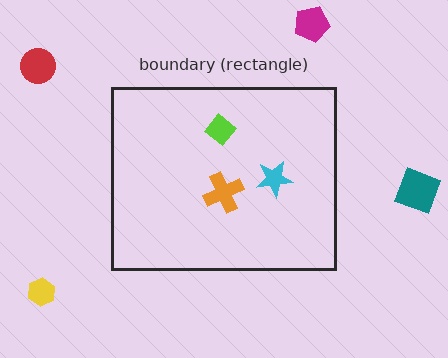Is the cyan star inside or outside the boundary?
Inside.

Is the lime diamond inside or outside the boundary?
Inside.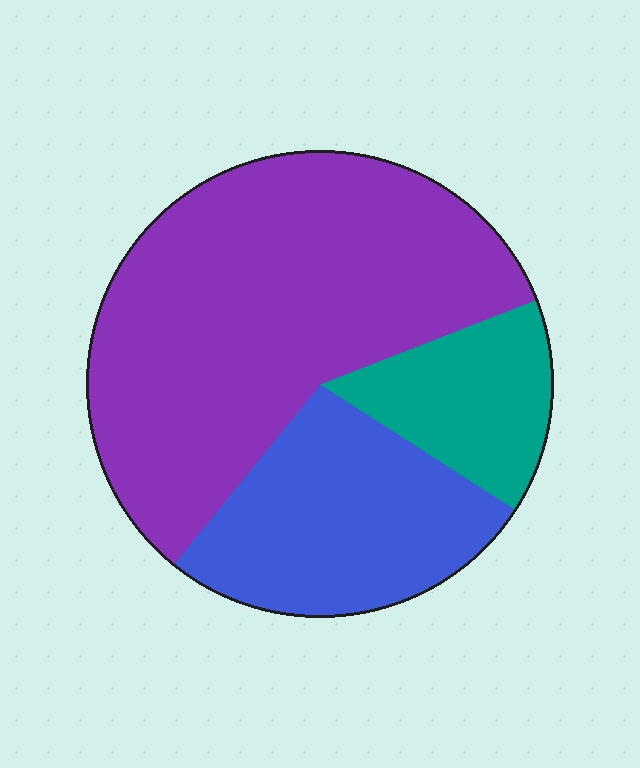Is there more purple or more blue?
Purple.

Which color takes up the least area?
Teal, at roughly 15%.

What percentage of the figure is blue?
Blue covers around 25% of the figure.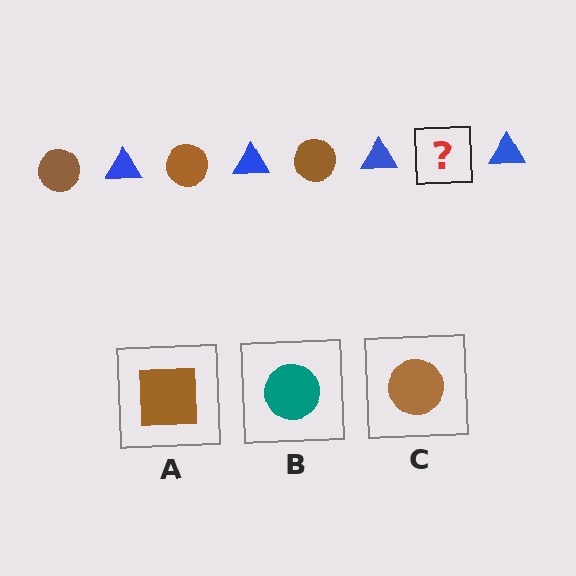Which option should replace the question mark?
Option C.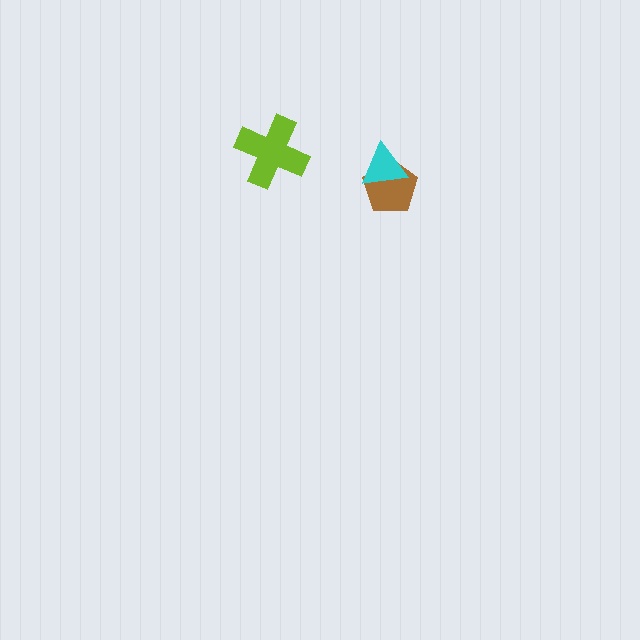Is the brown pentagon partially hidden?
Yes, it is partially covered by another shape.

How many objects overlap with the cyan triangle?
1 object overlaps with the cyan triangle.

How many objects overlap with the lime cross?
0 objects overlap with the lime cross.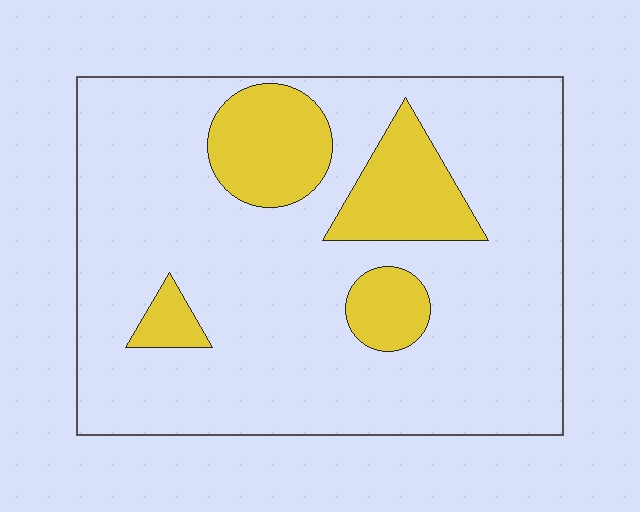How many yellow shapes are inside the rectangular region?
4.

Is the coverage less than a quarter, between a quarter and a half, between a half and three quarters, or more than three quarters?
Less than a quarter.